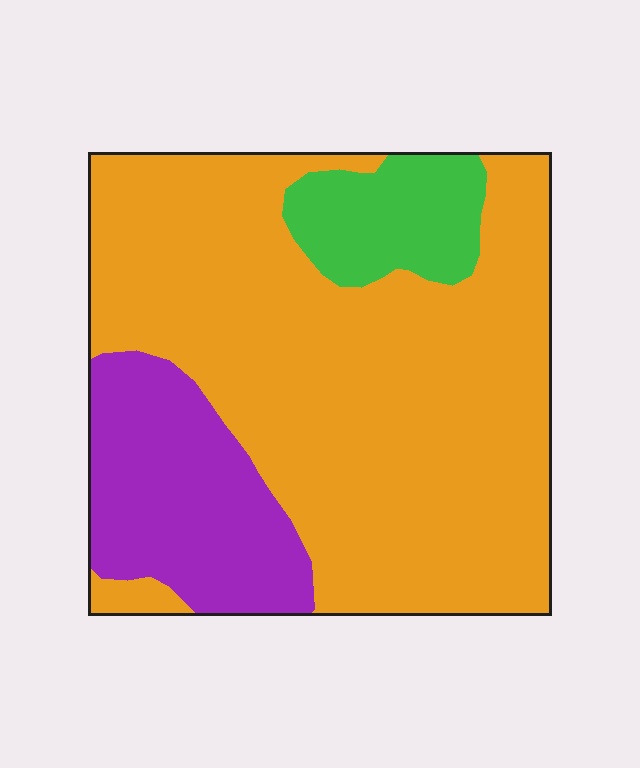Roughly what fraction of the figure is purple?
Purple covers 19% of the figure.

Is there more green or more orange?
Orange.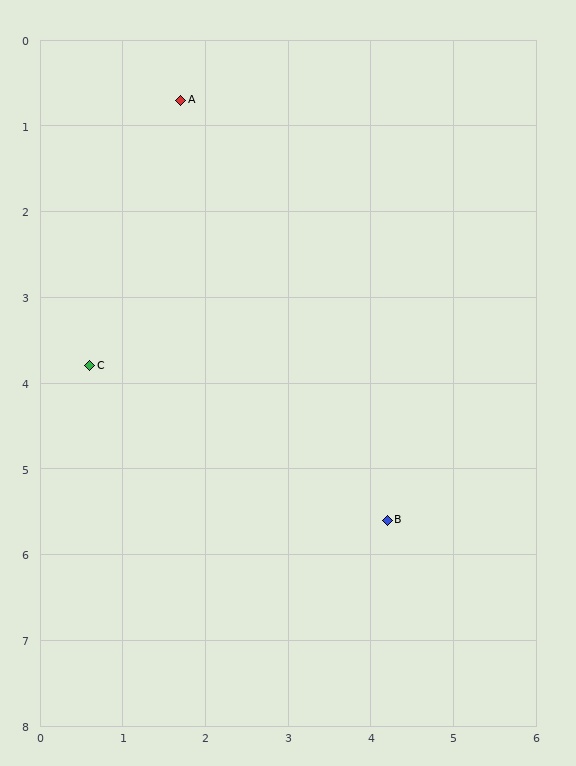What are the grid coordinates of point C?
Point C is at approximately (0.6, 3.8).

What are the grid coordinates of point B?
Point B is at approximately (4.2, 5.6).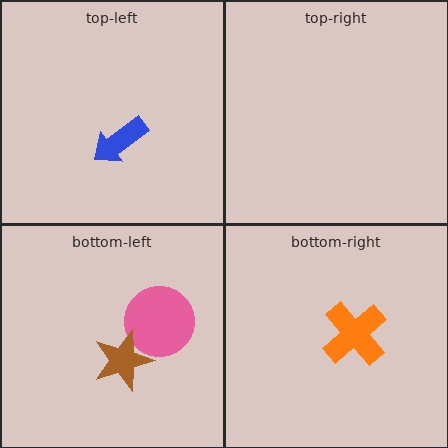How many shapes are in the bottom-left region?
2.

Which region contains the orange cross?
The bottom-right region.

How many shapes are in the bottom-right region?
1.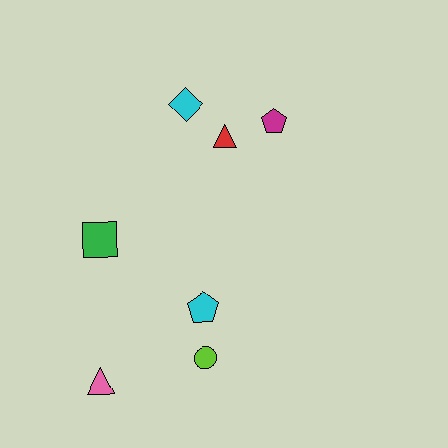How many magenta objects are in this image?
There is 1 magenta object.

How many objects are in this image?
There are 7 objects.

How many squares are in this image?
There is 1 square.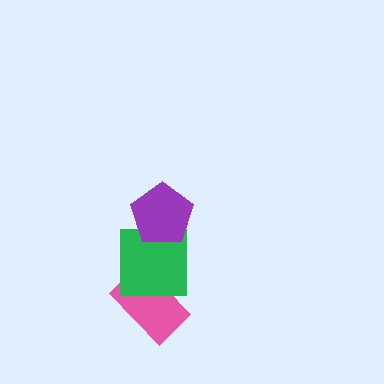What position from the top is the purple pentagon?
The purple pentagon is 1st from the top.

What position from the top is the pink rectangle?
The pink rectangle is 3rd from the top.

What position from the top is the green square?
The green square is 2nd from the top.